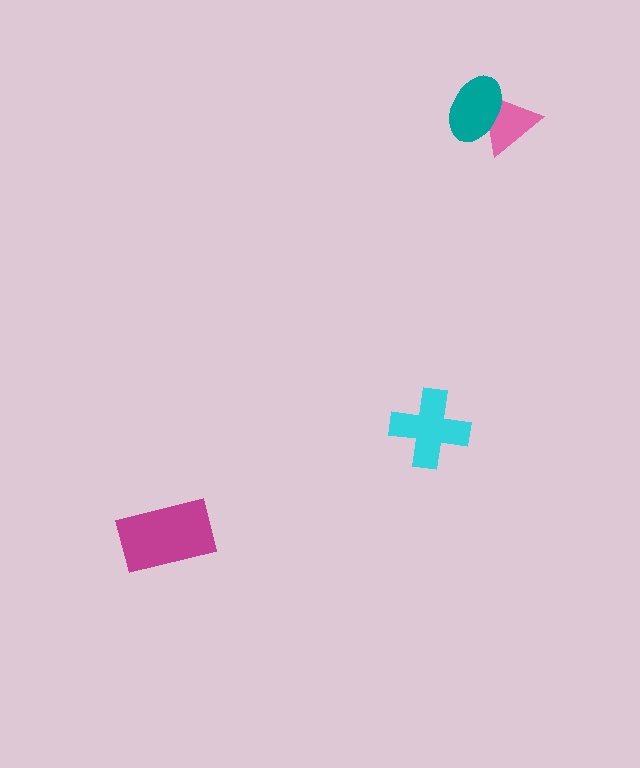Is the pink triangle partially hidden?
Yes, it is partially covered by another shape.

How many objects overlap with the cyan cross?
0 objects overlap with the cyan cross.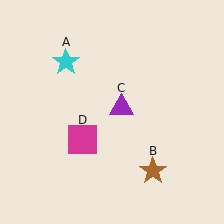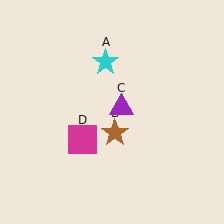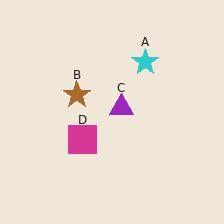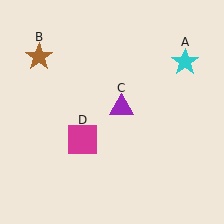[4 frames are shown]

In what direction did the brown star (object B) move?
The brown star (object B) moved up and to the left.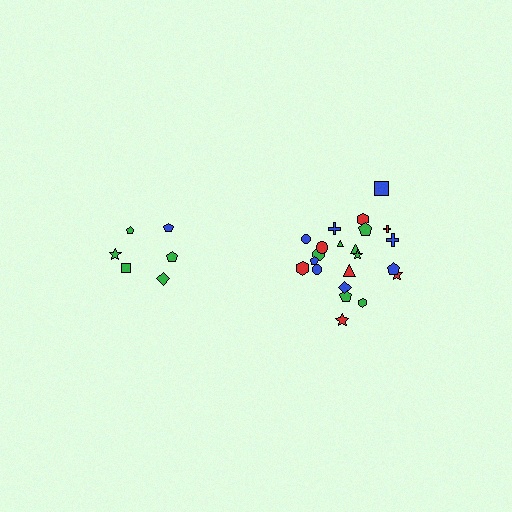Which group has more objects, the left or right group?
The right group.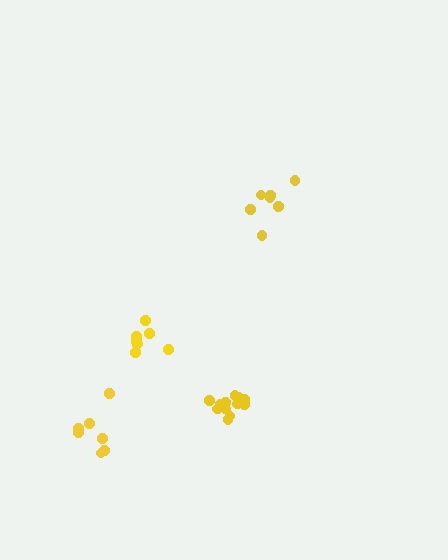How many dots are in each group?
Group 1: 13 dots, Group 2: 7 dots, Group 3: 7 dots, Group 4: 8 dots (35 total).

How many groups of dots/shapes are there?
There are 4 groups.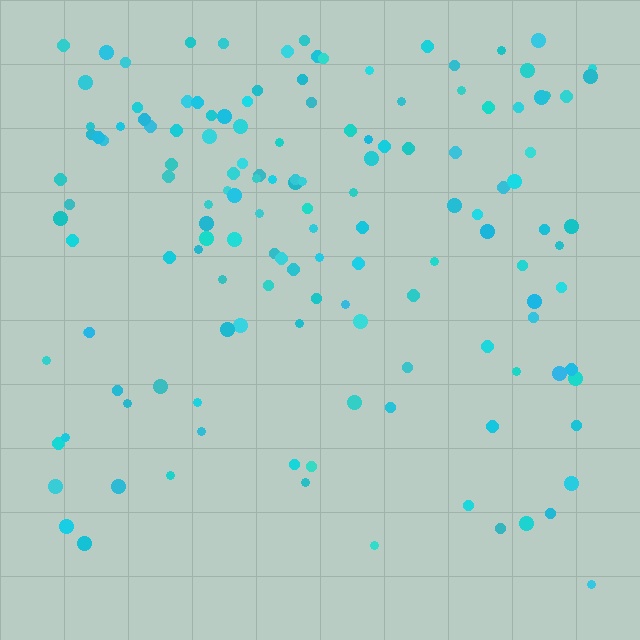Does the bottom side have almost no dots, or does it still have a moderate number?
Still a moderate number, just noticeably fewer than the top.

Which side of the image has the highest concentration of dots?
The top.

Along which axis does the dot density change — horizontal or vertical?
Vertical.